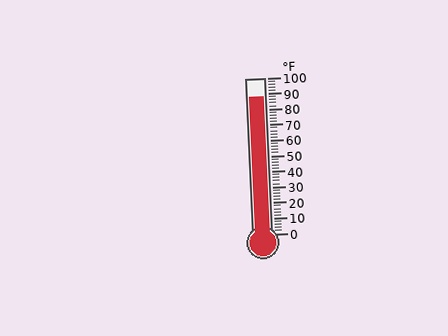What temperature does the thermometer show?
The thermometer shows approximately 88°F.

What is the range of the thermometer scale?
The thermometer scale ranges from 0°F to 100°F.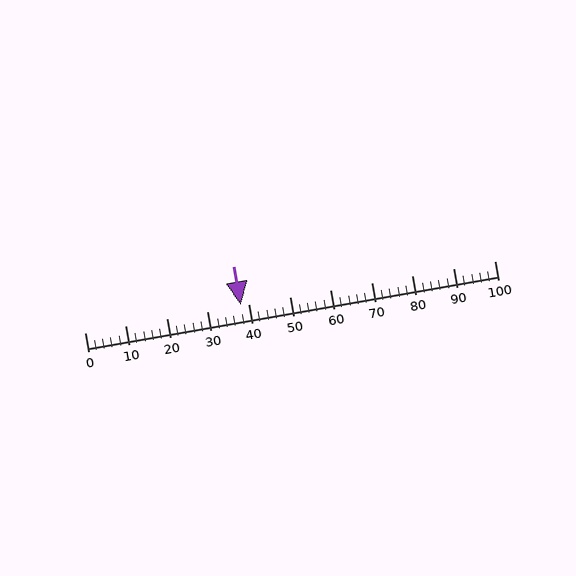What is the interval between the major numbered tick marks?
The major tick marks are spaced 10 units apart.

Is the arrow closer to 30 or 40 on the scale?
The arrow is closer to 40.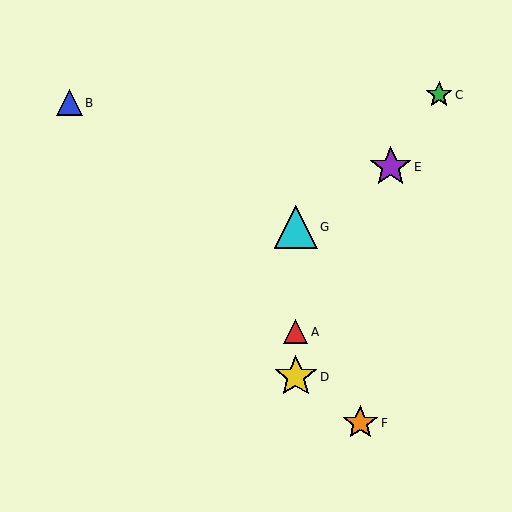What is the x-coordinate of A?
Object A is at x≈296.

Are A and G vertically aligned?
Yes, both are at x≈296.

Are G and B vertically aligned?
No, G is at x≈296 and B is at x≈69.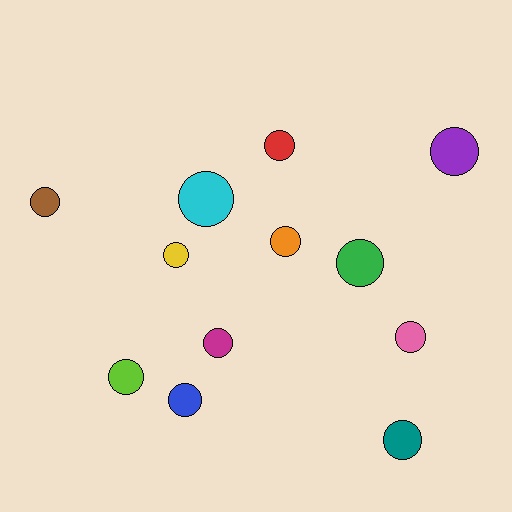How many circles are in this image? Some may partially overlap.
There are 12 circles.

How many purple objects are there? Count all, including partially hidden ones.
There is 1 purple object.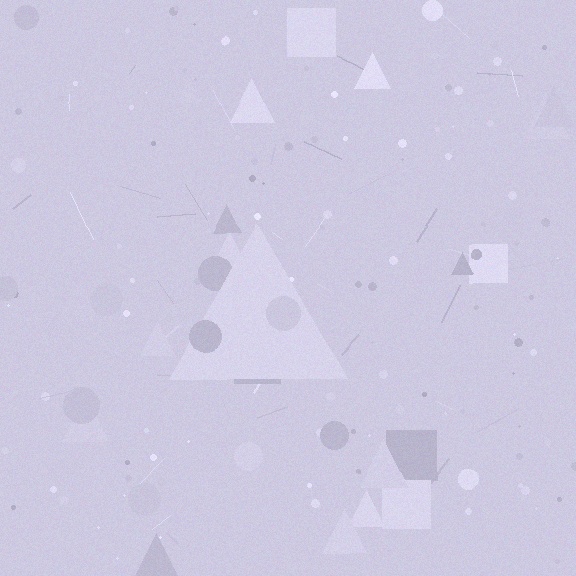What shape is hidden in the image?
A triangle is hidden in the image.